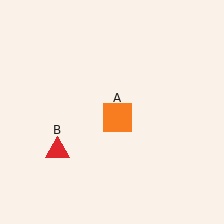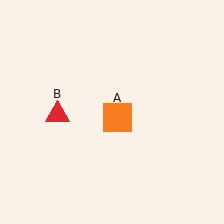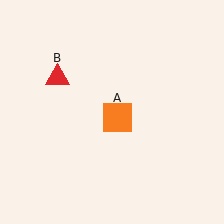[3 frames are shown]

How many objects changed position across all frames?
1 object changed position: red triangle (object B).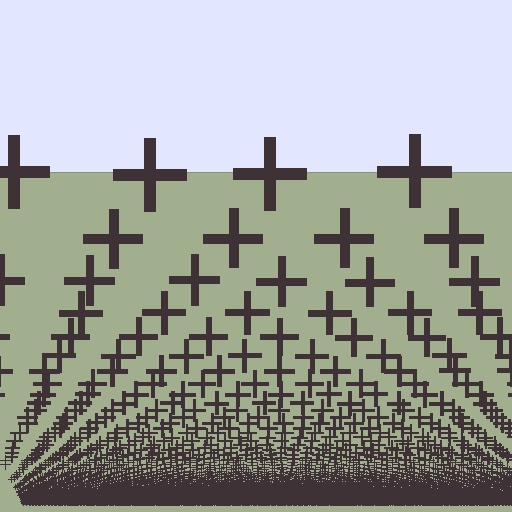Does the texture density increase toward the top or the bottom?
Density increases toward the bottom.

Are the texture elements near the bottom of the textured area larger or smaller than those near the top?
Smaller. The gradient is inverted — elements near the bottom are smaller and denser.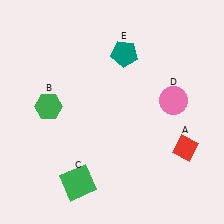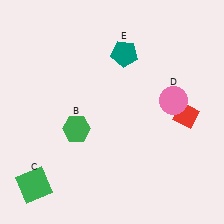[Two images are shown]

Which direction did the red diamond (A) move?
The red diamond (A) moved up.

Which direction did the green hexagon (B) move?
The green hexagon (B) moved right.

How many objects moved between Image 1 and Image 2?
3 objects moved between the two images.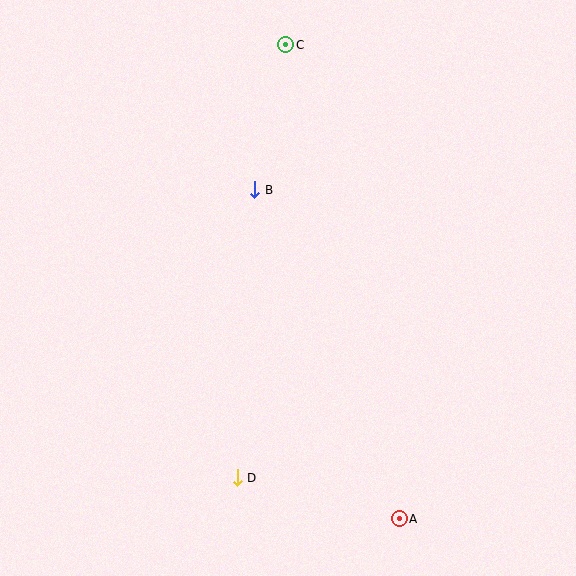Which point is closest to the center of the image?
Point B at (255, 190) is closest to the center.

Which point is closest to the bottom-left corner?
Point D is closest to the bottom-left corner.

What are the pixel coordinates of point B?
Point B is at (255, 190).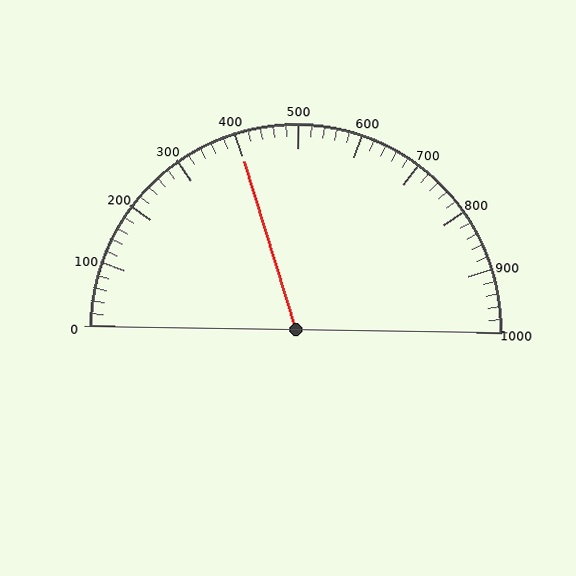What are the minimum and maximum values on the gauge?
The gauge ranges from 0 to 1000.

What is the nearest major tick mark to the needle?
The nearest major tick mark is 400.